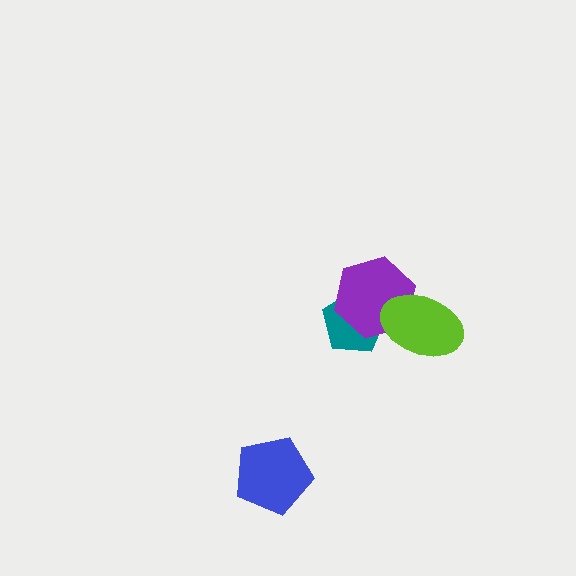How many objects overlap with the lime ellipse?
2 objects overlap with the lime ellipse.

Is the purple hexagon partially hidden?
Yes, it is partially covered by another shape.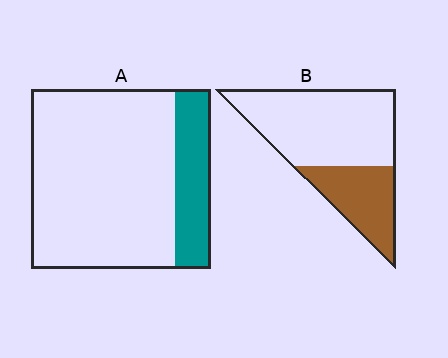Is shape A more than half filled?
No.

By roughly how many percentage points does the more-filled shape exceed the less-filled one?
By roughly 15 percentage points (B over A).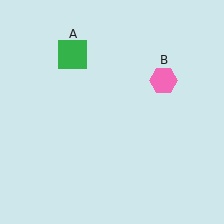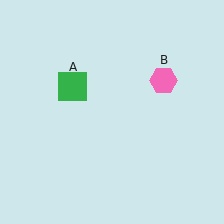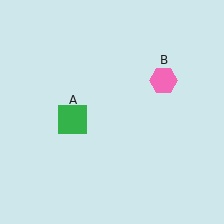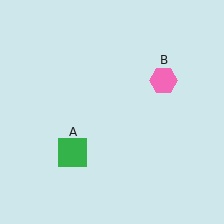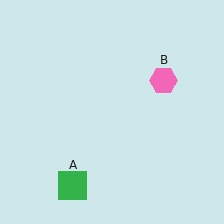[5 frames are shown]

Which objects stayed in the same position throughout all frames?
Pink hexagon (object B) remained stationary.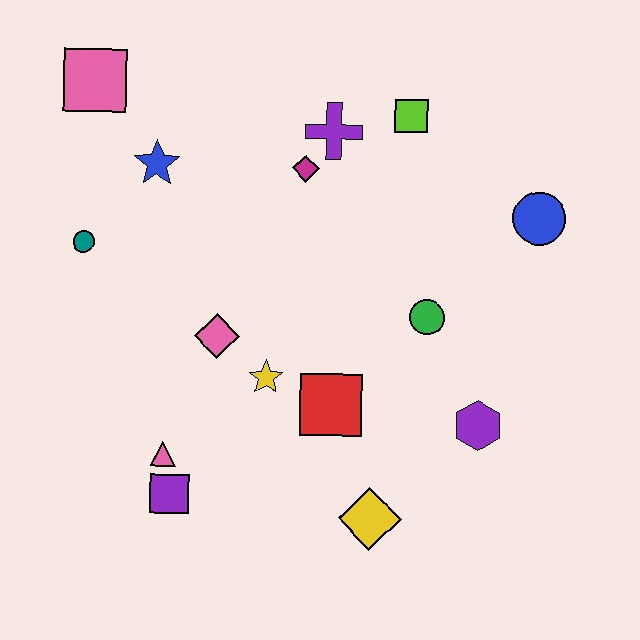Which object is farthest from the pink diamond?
The blue circle is farthest from the pink diamond.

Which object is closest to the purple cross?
The magenta diamond is closest to the purple cross.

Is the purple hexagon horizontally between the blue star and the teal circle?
No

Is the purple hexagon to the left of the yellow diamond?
No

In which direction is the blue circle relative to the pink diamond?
The blue circle is to the right of the pink diamond.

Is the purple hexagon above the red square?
No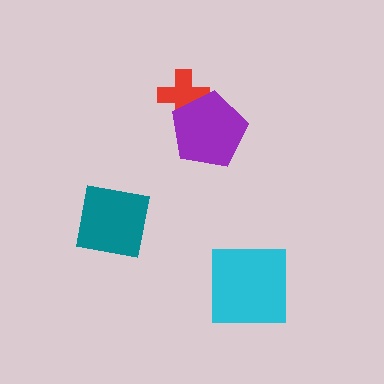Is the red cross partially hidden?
Yes, it is partially covered by another shape.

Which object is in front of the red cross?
The purple pentagon is in front of the red cross.